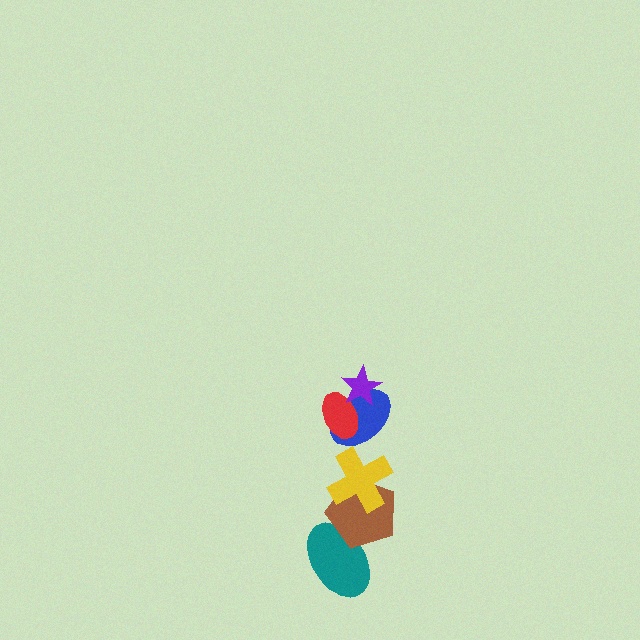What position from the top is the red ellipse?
The red ellipse is 2nd from the top.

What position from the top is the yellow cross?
The yellow cross is 4th from the top.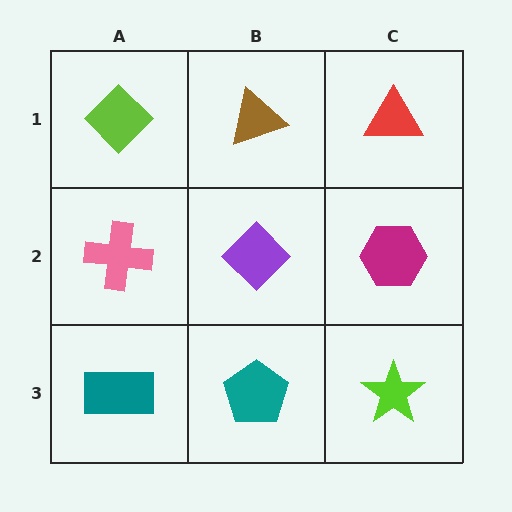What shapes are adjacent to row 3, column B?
A purple diamond (row 2, column B), a teal rectangle (row 3, column A), a lime star (row 3, column C).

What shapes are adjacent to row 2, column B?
A brown triangle (row 1, column B), a teal pentagon (row 3, column B), a pink cross (row 2, column A), a magenta hexagon (row 2, column C).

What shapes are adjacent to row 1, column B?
A purple diamond (row 2, column B), a lime diamond (row 1, column A), a red triangle (row 1, column C).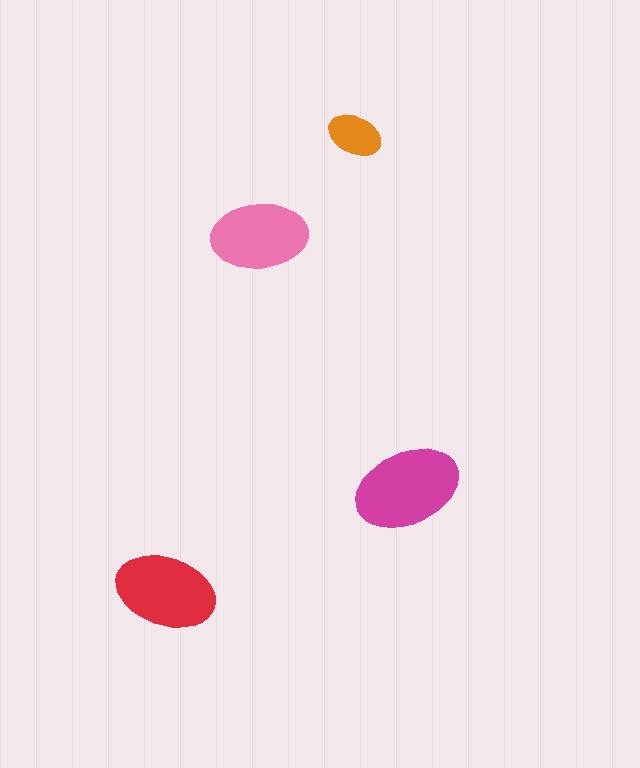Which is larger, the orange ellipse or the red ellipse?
The red one.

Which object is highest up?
The orange ellipse is topmost.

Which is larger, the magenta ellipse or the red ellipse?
The magenta one.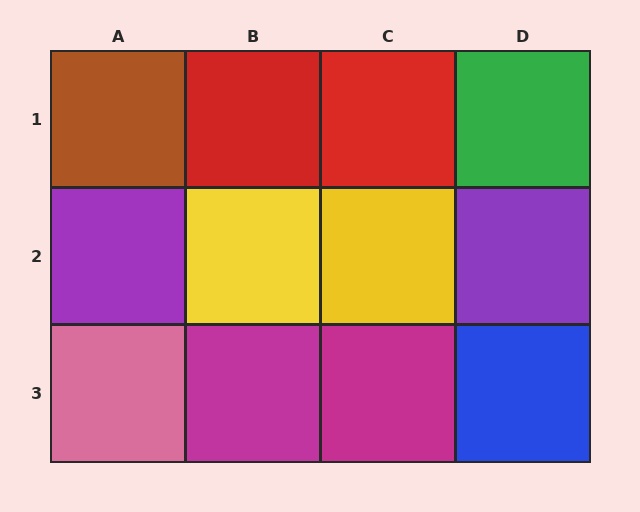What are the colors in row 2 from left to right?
Purple, yellow, yellow, purple.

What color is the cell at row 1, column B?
Red.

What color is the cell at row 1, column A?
Brown.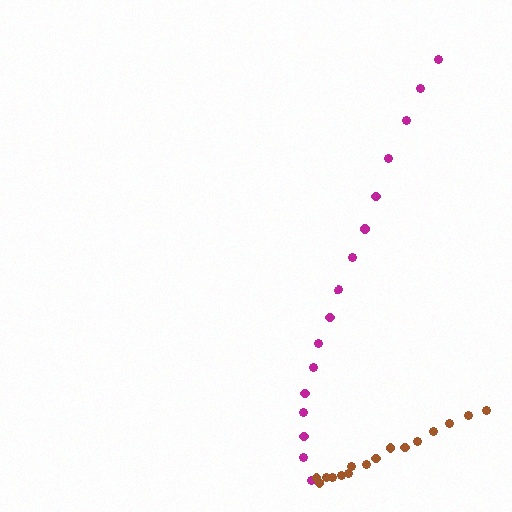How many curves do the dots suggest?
There are 2 distinct paths.